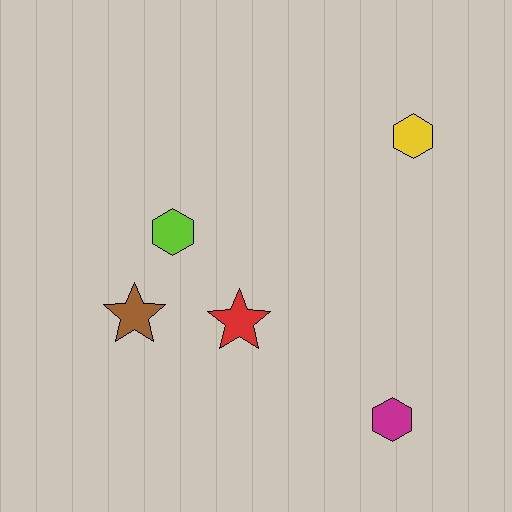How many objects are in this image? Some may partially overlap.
There are 5 objects.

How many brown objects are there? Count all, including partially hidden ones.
There is 1 brown object.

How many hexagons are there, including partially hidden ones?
There are 3 hexagons.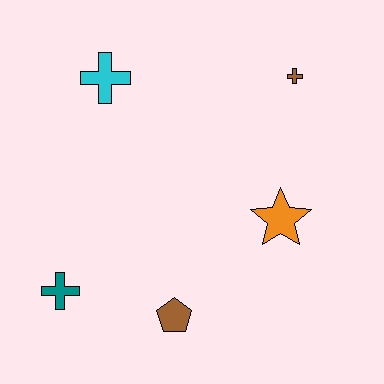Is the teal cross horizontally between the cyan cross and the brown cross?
No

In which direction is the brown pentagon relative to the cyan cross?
The brown pentagon is below the cyan cross.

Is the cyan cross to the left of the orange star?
Yes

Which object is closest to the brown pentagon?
The teal cross is closest to the brown pentagon.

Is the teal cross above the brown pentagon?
Yes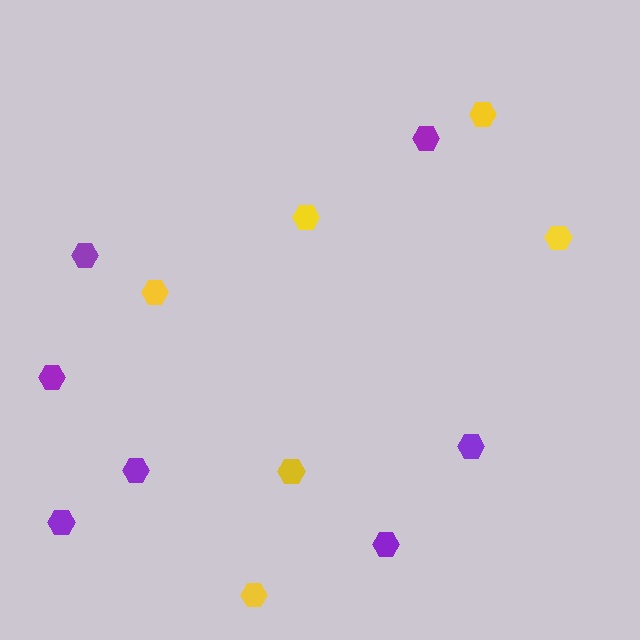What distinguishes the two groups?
There are 2 groups: one group of yellow hexagons (6) and one group of purple hexagons (7).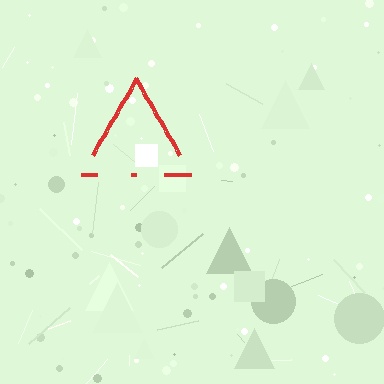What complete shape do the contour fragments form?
The contour fragments form a triangle.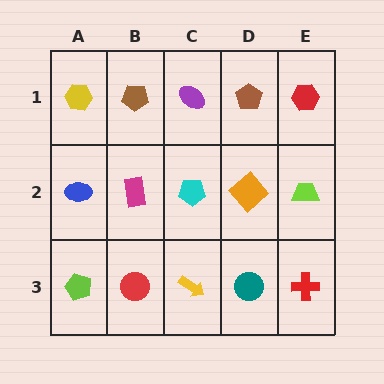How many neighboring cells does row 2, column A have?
3.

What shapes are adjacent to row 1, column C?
A cyan pentagon (row 2, column C), a brown pentagon (row 1, column B), a brown pentagon (row 1, column D).